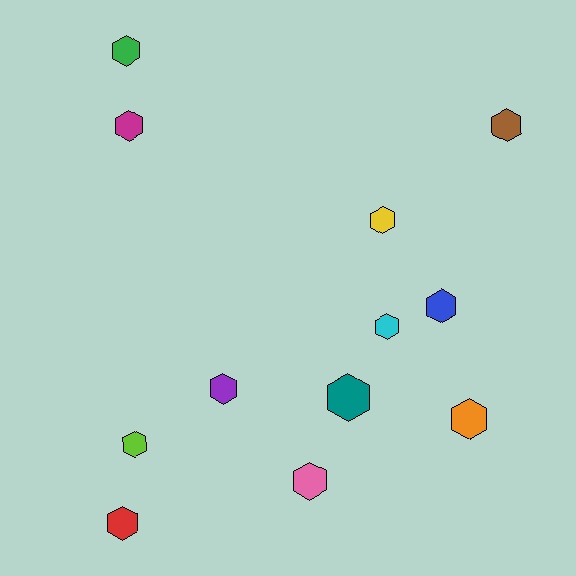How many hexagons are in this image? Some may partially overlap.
There are 12 hexagons.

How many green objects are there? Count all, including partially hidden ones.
There is 1 green object.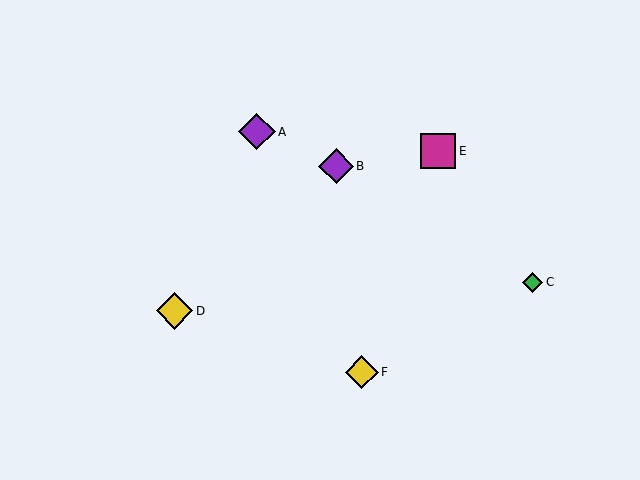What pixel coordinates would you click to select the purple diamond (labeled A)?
Click at (257, 132) to select the purple diamond A.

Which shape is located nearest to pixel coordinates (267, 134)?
The purple diamond (labeled A) at (257, 132) is nearest to that location.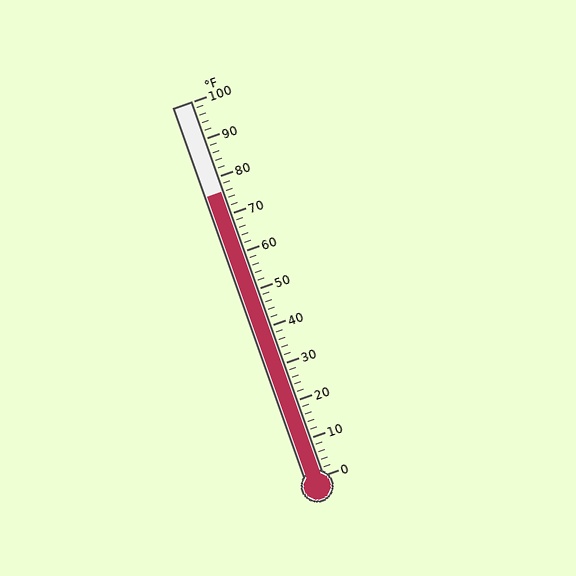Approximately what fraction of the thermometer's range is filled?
The thermometer is filled to approximately 75% of its range.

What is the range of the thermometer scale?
The thermometer scale ranges from 0°F to 100°F.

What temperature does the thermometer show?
The thermometer shows approximately 76°F.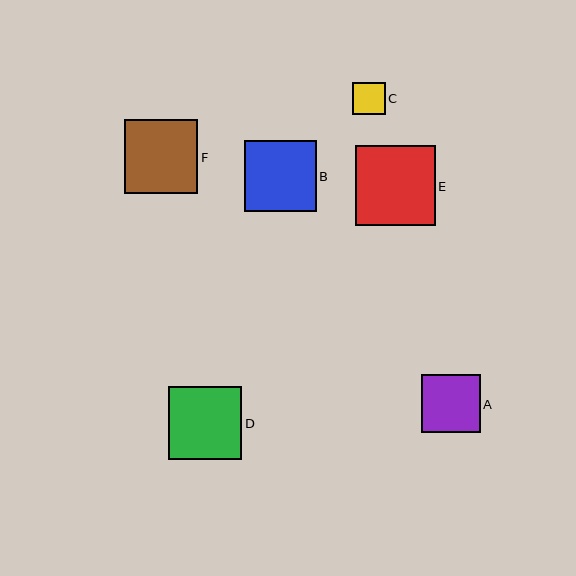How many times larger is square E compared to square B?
Square E is approximately 1.1 times the size of square B.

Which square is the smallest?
Square C is the smallest with a size of approximately 32 pixels.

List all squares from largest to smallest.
From largest to smallest: E, F, D, B, A, C.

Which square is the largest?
Square E is the largest with a size of approximately 80 pixels.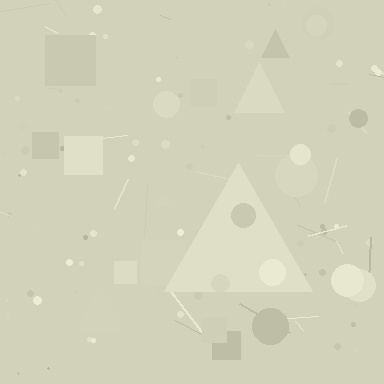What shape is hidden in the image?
A triangle is hidden in the image.